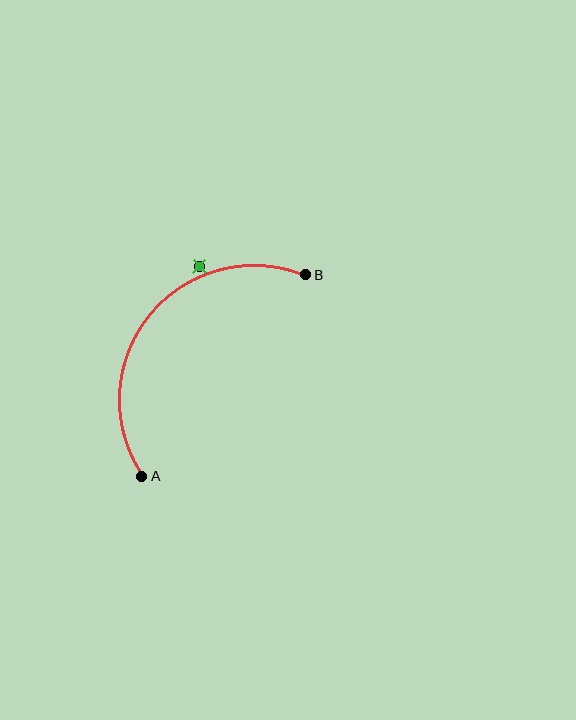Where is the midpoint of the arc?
The arc midpoint is the point on the curve farthest from the straight line joining A and B. It sits above and to the left of that line.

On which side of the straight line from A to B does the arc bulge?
The arc bulges above and to the left of the straight line connecting A and B.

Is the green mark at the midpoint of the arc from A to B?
No — the green mark does not lie on the arc at all. It sits slightly outside the curve.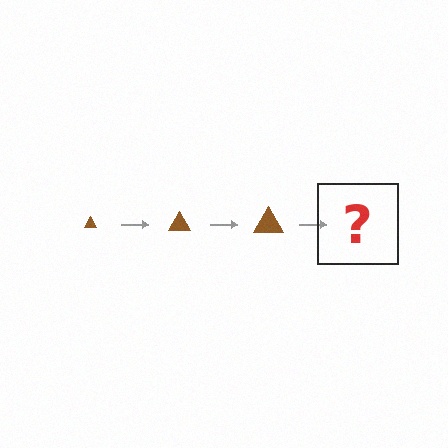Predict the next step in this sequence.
The next step is a brown triangle, larger than the previous one.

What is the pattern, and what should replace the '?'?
The pattern is that the triangle gets progressively larger each step. The '?' should be a brown triangle, larger than the previous one.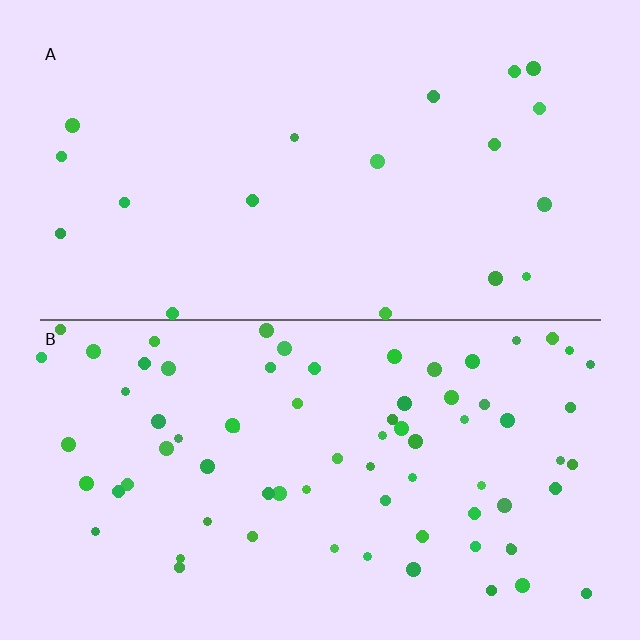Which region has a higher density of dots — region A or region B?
B (the bottom).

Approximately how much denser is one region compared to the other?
Approximately 3.9× — region B over region A.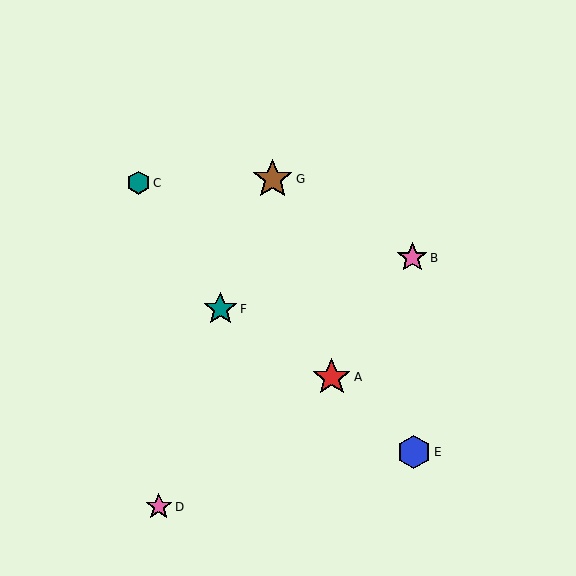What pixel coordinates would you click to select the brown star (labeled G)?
Click at (273, 179) to select the brown star G.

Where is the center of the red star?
The center of the red star is at (332, 377).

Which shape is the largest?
The brown star (labeled G) is the largest.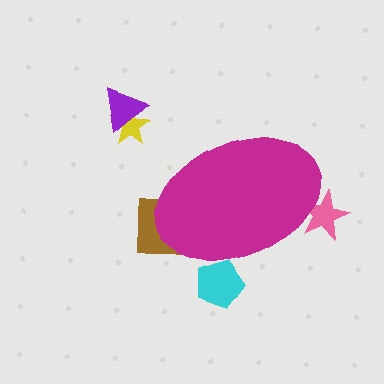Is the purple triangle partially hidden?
No, the purple triangle is fully visible.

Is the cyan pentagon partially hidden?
Yes, the cyan pentagon is partially hidden behind the magenta ellipse.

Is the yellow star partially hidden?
No, the yellow star is fully visible.